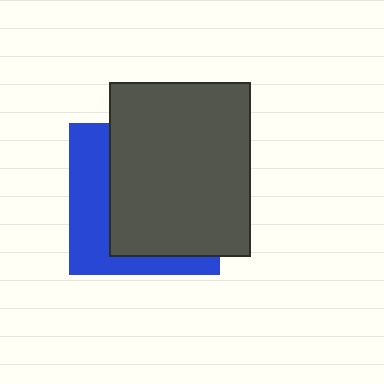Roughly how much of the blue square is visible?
A small part of it is visible (roughly 35%).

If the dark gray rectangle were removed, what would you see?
You would see the complete blue square.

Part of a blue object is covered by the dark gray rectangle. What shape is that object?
It is a square.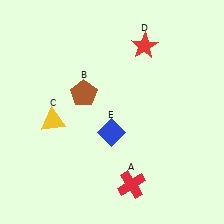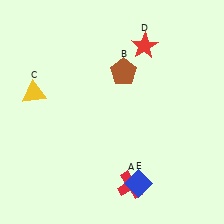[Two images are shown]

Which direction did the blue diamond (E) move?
The blue diamond (E) moved down.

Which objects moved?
The objects that moved are: the brown pentagon (B), the yellow triangle (C), the blue diamond (E).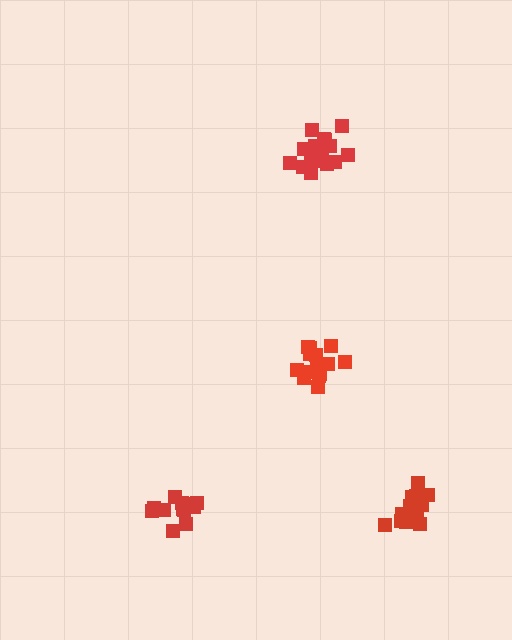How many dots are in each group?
Group 1: 16 dots, Group 2: 18 dots, Group 3: 14 dots, Group 4: 18 dots (66 total).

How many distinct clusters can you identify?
There are 4 distinct clusters.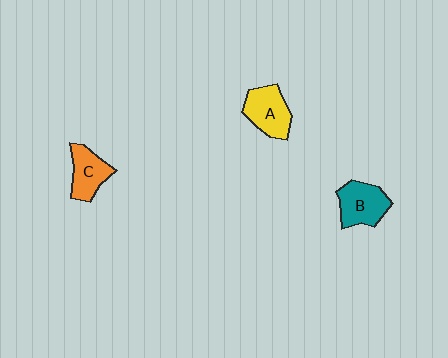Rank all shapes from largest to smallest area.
From largest to smallest: B (teal), A (yellow), C (orange).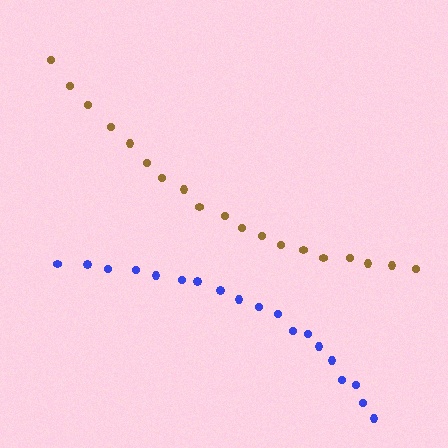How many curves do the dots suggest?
There are 2 distinct paths.